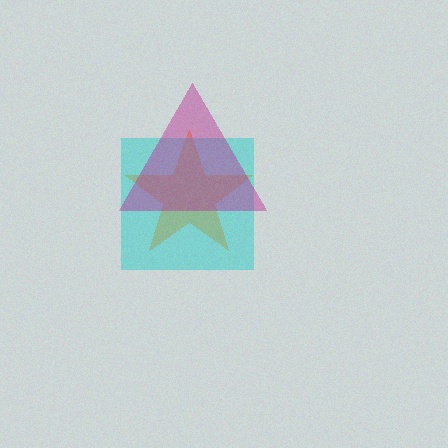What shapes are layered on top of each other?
The layered shapes are: an orange star, a cyan square, a magenta triangle.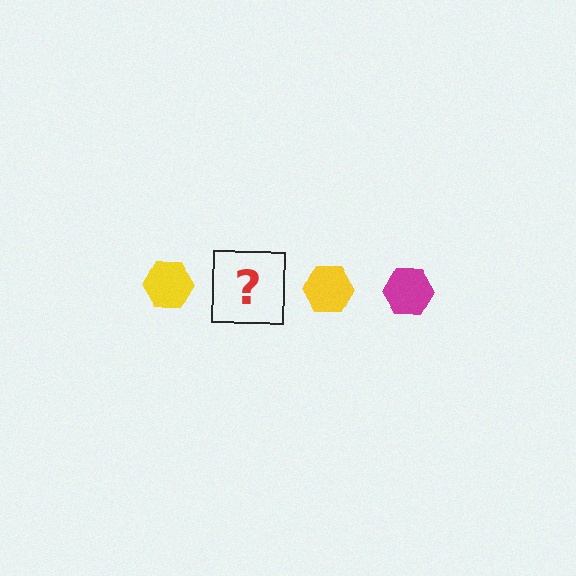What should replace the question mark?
The question mark should be replaced with a magenta hexagon.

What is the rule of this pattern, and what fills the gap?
The rule is that the pattern cycles through yellow, magenta hexagons. The gap should be filled with a magenta hexagon.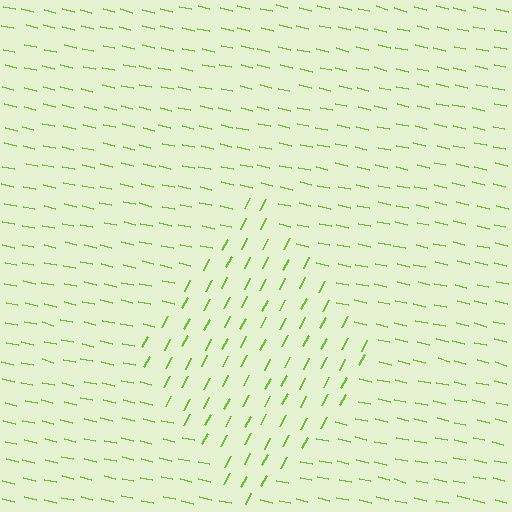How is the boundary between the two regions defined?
The boundary is defined purely by a change in line orientation (approximately 75 degrees difference). All lines are the same color and thickness.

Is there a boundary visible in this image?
Yes, there is a texture boundary formed by a change in line orientation.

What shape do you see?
I see a diamond.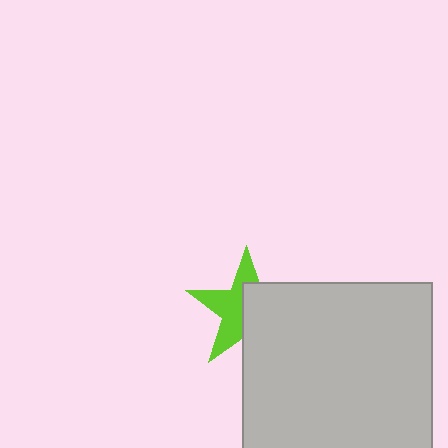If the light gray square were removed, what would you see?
You would see the complete lime star.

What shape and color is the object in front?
The object in front is a light gray square.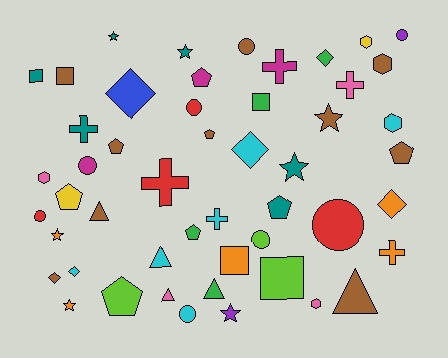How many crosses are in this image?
There are 6 crosses.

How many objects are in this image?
There are 50 objects.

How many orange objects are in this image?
There are 5 orange objects.